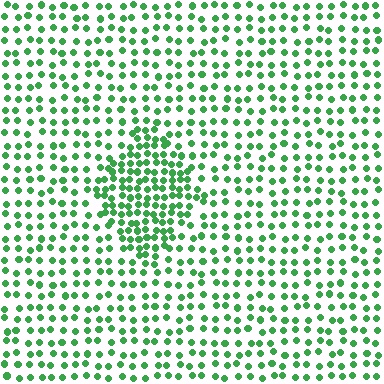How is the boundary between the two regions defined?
The boundary is defined by a change in element density (approximately 1.9x ratio). All elements are the same color, size, and shape.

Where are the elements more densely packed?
The elements are more densely packed inside the diamond boundary.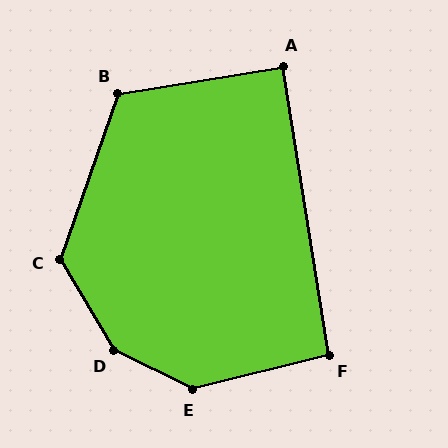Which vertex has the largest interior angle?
D, at approximately 146 degrees.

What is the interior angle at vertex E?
Approximately 140 degrees (obtuse).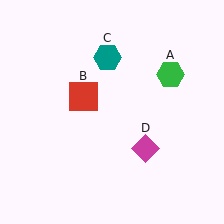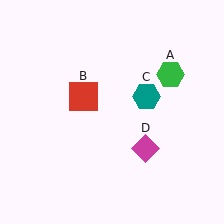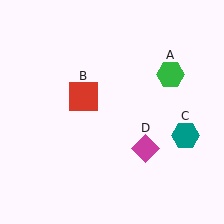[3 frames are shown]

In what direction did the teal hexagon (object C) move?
The teal hexagon (object C) moved down and to the right.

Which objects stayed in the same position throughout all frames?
Green hexagon (object A) and red square (object B) and magenta diamond (object D) remained stationary.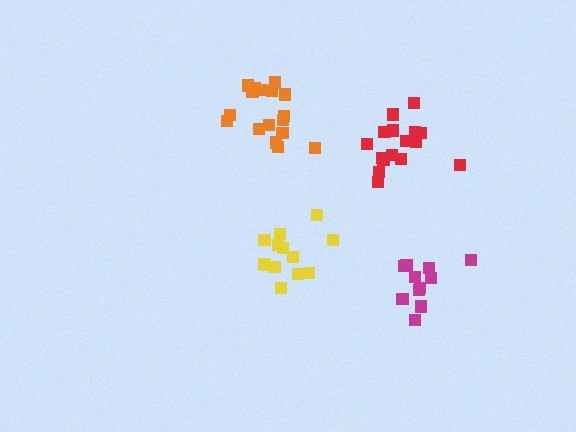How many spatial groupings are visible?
There are 4 spatial groupings.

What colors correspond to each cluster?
The clusters are colored: yellow, red, magenta, orange.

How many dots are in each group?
Group 1: 12 dots, Group 2: 16 dots, Group 3: 11 dots, Group 4: 17 dots (56 total).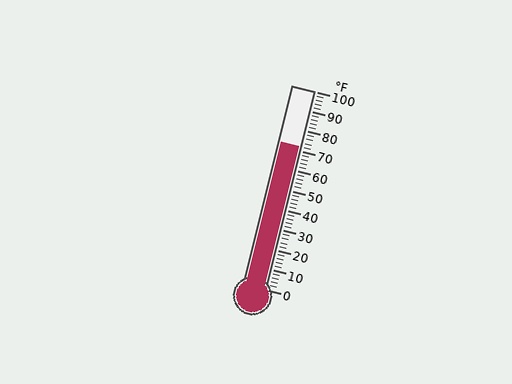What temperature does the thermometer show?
The thermometer shows approximately 72°F.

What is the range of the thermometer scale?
The thermometer scale ranges from 0°F to 100°F.